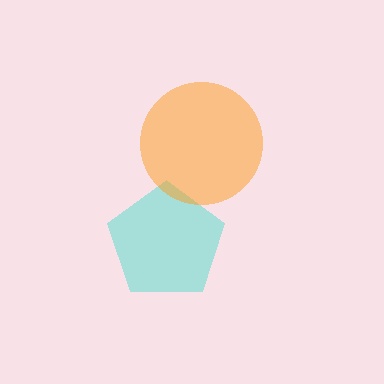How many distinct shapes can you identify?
There are 2 distinct shapes: a cyan pentagon, an orange circle.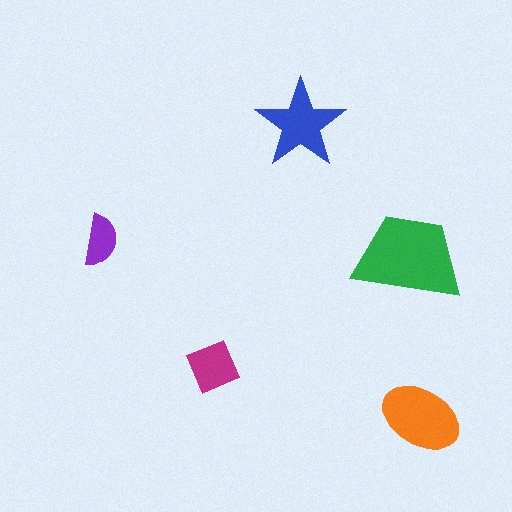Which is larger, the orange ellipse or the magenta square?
The orange ellipse.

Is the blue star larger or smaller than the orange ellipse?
Smaller.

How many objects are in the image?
There are 5 objects in the image.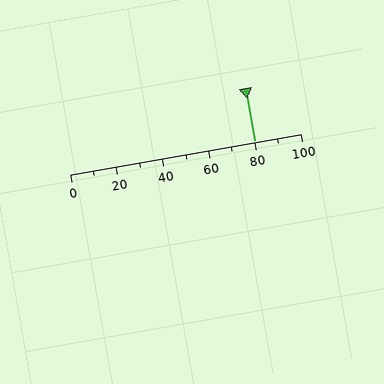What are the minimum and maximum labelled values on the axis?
The axis runs from 0 to 100.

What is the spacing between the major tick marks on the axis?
The major ticks are spaced 20 apart.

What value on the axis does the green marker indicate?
The marker indicates approximately 80.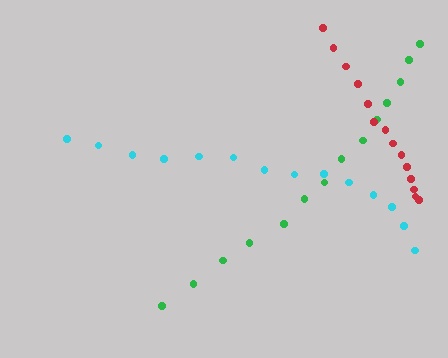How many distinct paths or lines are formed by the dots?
There are 3 distinct paths.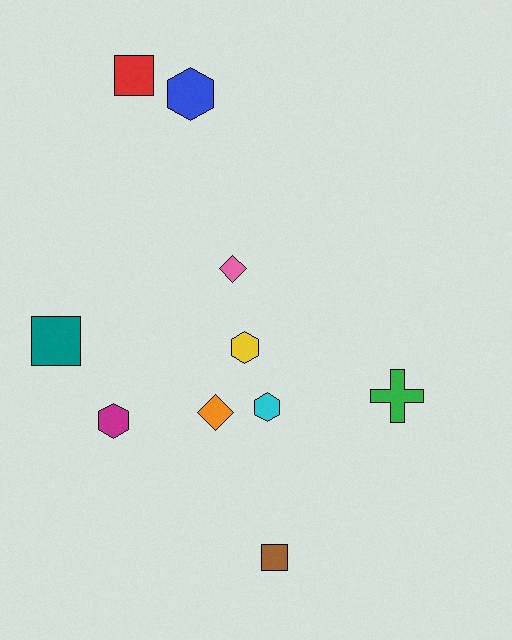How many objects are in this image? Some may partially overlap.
There are 10 objects.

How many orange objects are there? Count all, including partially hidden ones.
There is 1 orange object.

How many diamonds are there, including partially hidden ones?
There are 2 diamonds.